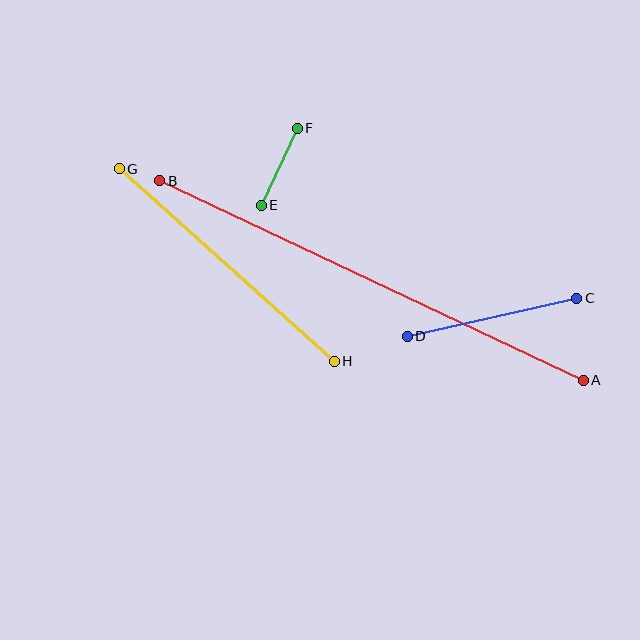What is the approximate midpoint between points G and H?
The midpoint is at approximately (227, 265) pixels.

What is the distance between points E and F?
The distance is approximately 85 pixels.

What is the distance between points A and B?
The distance is approximately 468 pixels.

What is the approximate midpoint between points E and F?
The midpoint is at approximately (279, 167) pixels.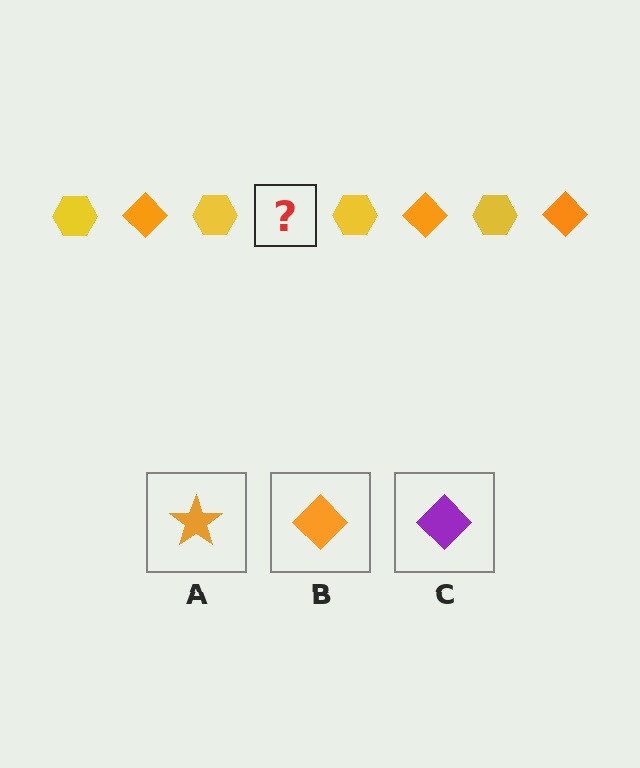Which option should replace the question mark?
Option B.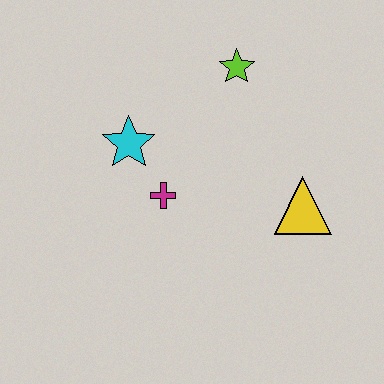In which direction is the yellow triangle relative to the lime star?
The yellow triangle is below the lime star.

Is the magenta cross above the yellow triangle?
Yes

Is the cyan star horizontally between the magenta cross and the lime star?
No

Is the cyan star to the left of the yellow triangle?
Yes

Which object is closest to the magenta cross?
The cyan star is closest to the magenta cross.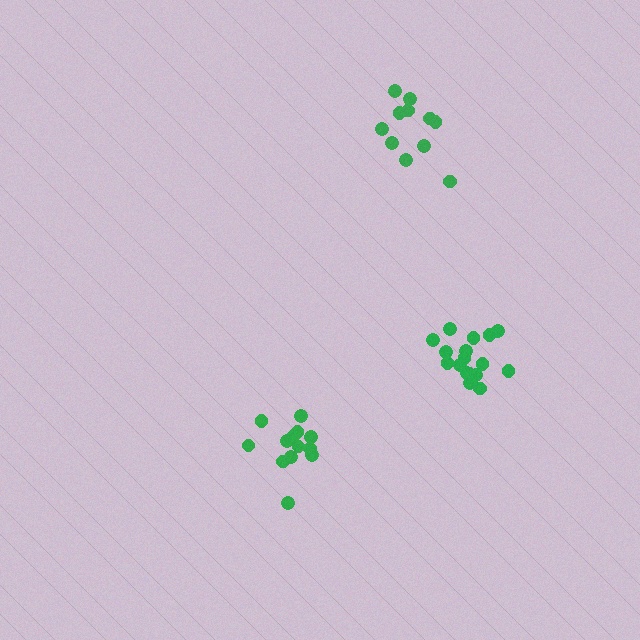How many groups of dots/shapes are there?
There are 3 groups.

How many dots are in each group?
Group 1: 17 dots, Group 2: 11 dots, Group 3: 13 dots (41 total).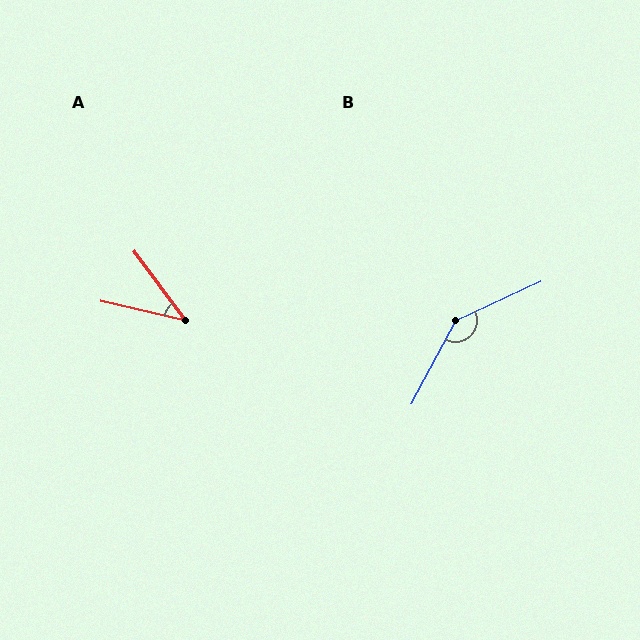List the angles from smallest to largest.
A (40°), B (143°).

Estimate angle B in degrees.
Approximately 143 degrees.